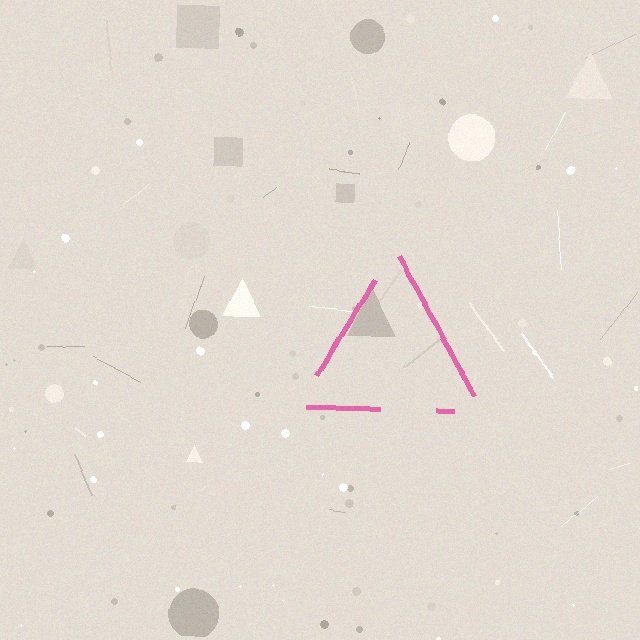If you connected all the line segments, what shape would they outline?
They would outline a triangle.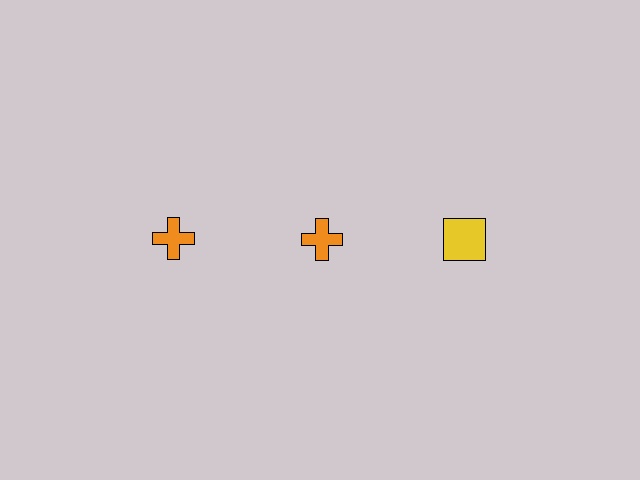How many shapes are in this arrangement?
There are 3 shapes arranged in a grid pattern.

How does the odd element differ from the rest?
It differs in both color (yellow instead of orange) and shape (square instead of cross).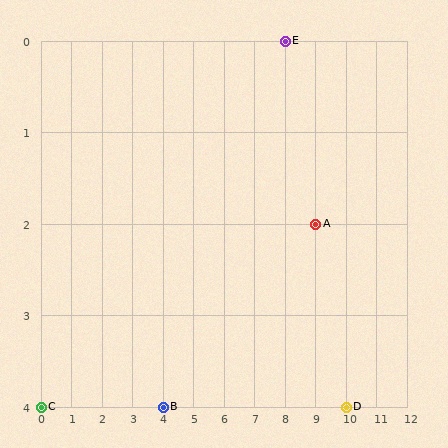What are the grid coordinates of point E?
Point E is at grid coordinates (8, 0).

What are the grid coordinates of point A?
Point A is at grid coordinates (9, 2).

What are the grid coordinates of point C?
Point C is at grid coordinates (0, 4).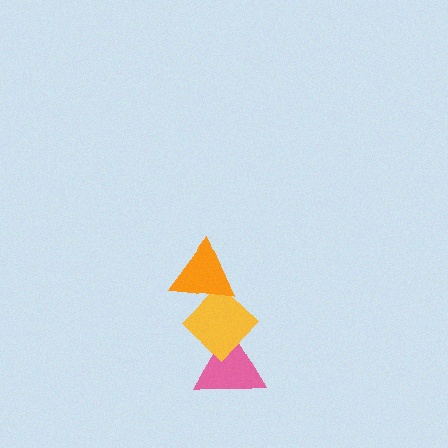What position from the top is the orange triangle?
The orange triangle is 1st from the top.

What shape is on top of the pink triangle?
The yellow diamond is on top of the pink triangle.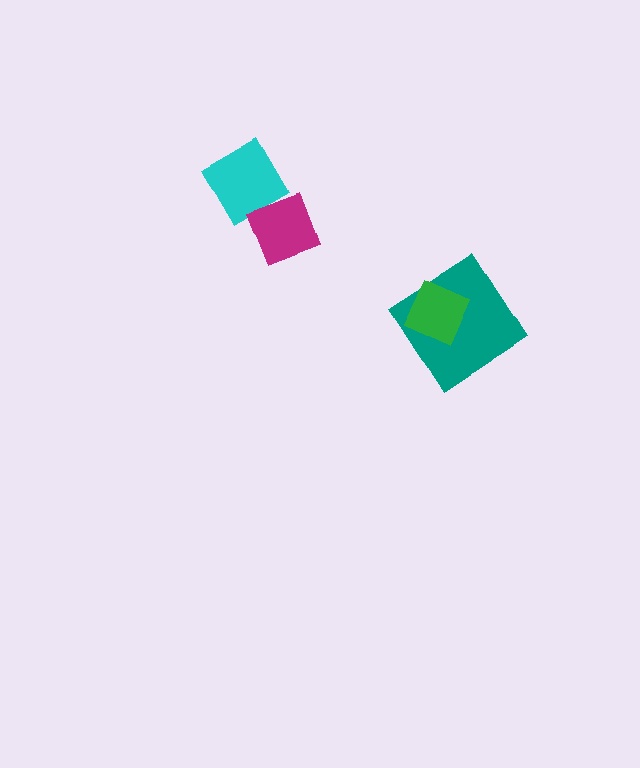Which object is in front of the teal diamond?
The green diamond is in front of the teal diamond.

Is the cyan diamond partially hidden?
Yes, it is partially covered by another shape.